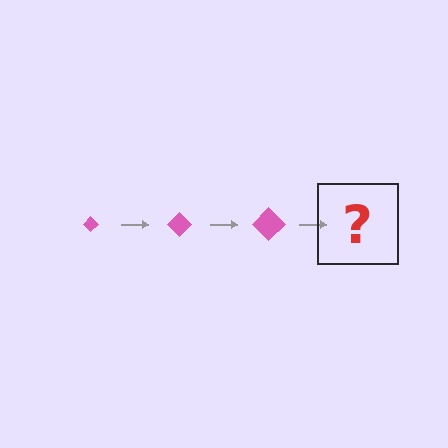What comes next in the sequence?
The next element should be a pink diamond, larger than the previous one.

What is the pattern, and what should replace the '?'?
The pattern is that the diamond gets progressively larger each step. The '?' should be a pink diamond, larger than the previous one.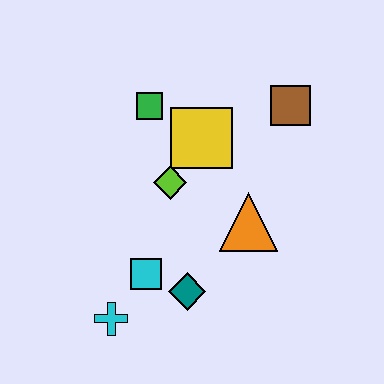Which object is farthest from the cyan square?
The brown square is farthest from the cyan square.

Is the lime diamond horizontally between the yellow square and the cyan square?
Yes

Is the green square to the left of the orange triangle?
Yes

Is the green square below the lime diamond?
No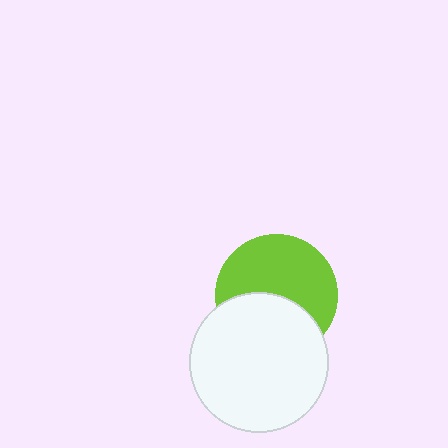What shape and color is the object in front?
The object in front is a white circle.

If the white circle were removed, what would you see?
You would see the complete lime circle.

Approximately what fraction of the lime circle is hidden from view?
Roughly 42% of the lime circle is hidden behind the white circle.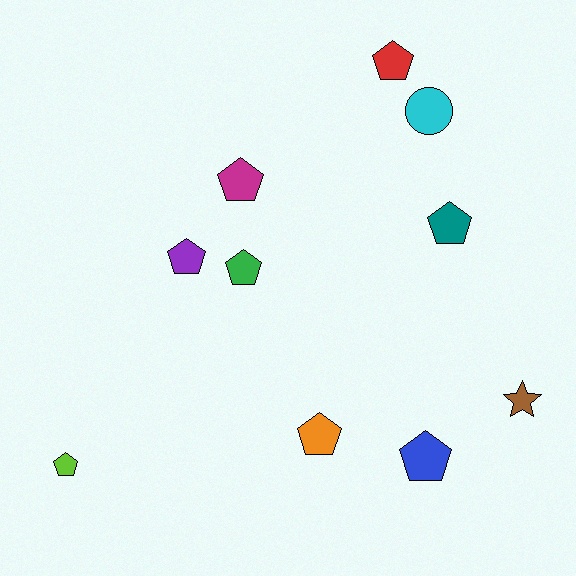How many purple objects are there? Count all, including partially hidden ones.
There is 1 purple object.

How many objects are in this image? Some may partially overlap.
There are 10 objects.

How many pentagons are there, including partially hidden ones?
There are 8 pentagons.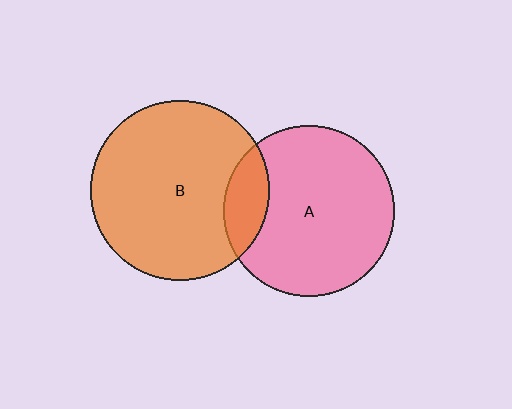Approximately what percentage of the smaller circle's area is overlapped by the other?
Approximately 15%.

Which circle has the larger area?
Circle B (orange).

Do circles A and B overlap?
Yes.